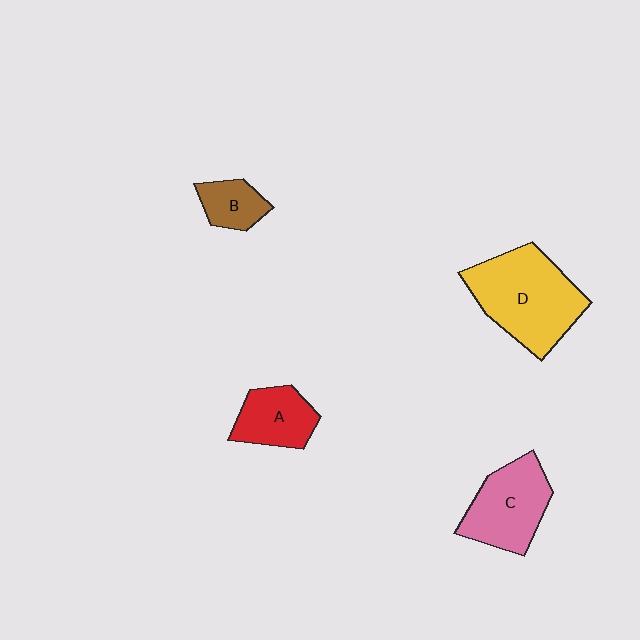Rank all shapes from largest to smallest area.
From largest to smallest: D (yellow), C (pink), A (red), B (brown).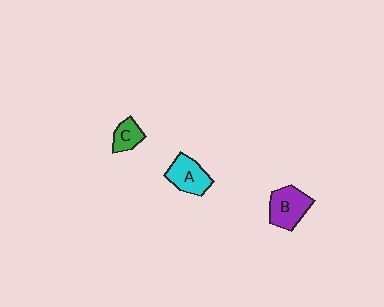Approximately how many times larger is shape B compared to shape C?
Approximately 1.8 times.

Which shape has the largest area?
Shape B (purple).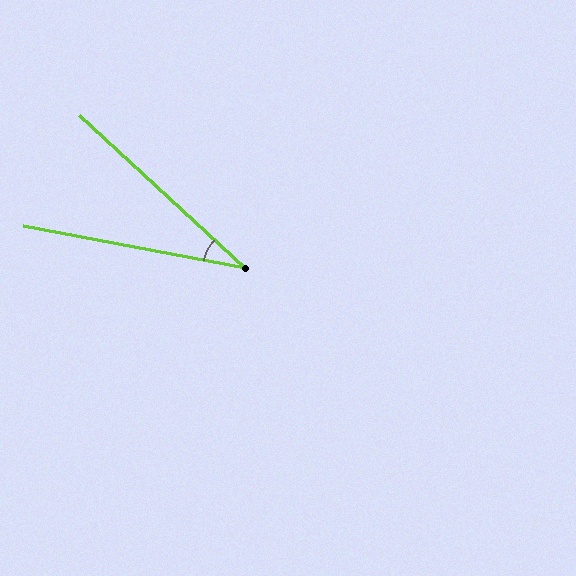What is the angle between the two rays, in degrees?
Approximately 32 degrees.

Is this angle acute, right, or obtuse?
It is acute.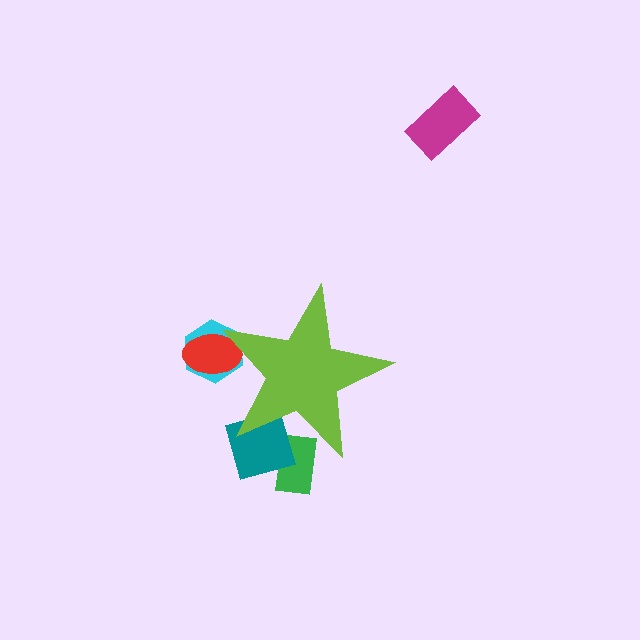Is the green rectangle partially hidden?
Yes, the green rectangle is partially hidden behind the lime star.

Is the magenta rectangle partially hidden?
No, the magenta rectangle is fully visible.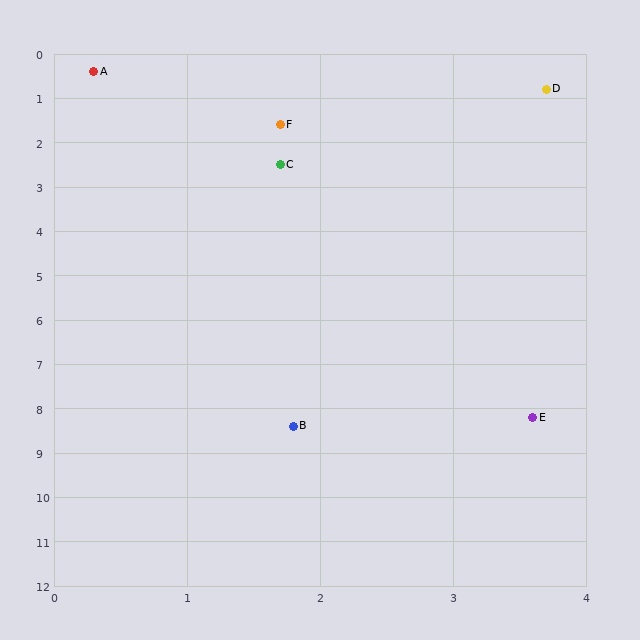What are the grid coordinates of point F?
Point F is at approximately (1.7, 1.6).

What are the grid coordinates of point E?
Point E is at approximately (3.6, 8.2).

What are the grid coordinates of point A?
Point A is at approximately (0.3, 0.4).